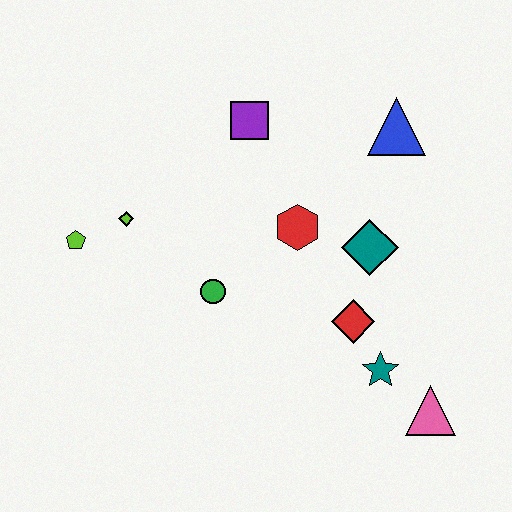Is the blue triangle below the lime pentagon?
No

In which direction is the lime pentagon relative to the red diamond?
The lime pentagon is to the left of the red diamond.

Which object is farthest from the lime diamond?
The pink triangle is farthest from the lime diamond.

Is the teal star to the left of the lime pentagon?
No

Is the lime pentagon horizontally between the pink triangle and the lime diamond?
No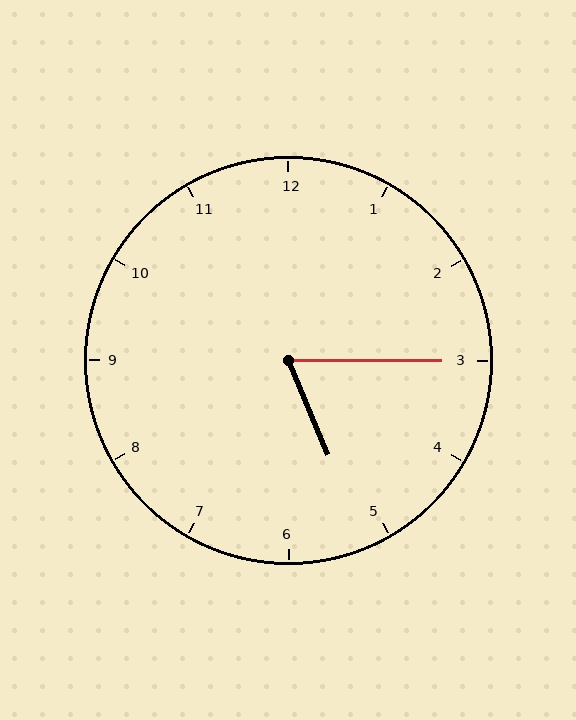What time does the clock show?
5:15.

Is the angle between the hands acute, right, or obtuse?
It is acute.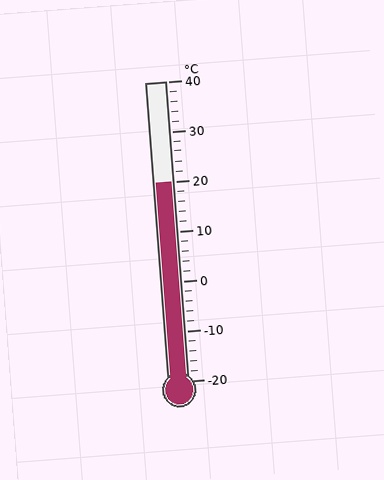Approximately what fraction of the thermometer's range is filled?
The thermometer is filled to approximately 65% of its range.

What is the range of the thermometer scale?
The thermometer scale ranges from -20°C to 40°C.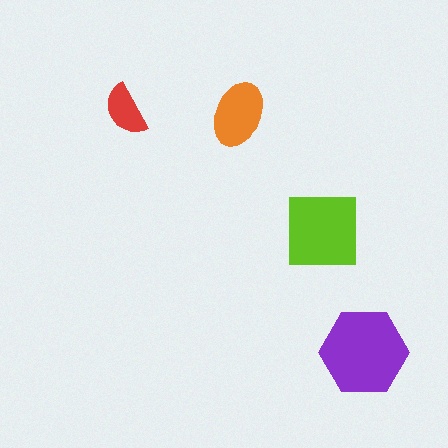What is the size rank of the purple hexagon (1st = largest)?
1st.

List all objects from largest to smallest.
The purple hexagon, the lime square, the orange ellipse, the red semicircle.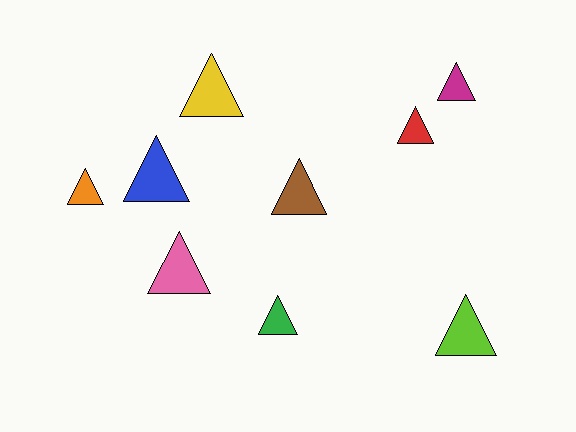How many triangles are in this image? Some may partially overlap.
There are 9 triangles.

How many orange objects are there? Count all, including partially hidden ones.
There is 1 orange object.